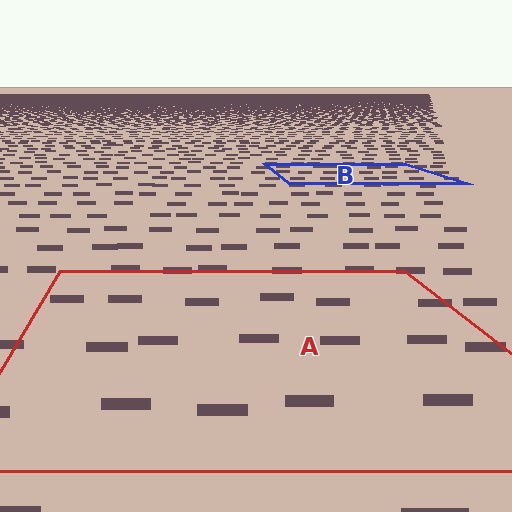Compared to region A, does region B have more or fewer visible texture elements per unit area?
Region B has more texture elements per unit area — they are packed more densely because it is farther away.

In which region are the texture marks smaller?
The texture marks are smaller in region B, because it is farther away.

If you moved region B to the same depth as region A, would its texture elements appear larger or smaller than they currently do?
They would appear larger. At a closer depth, the same texture elements are projected at a bigger on-screen size.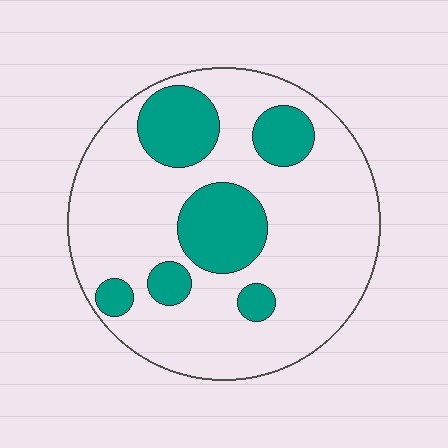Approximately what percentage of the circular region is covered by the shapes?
Approximately 25%.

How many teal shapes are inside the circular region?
6.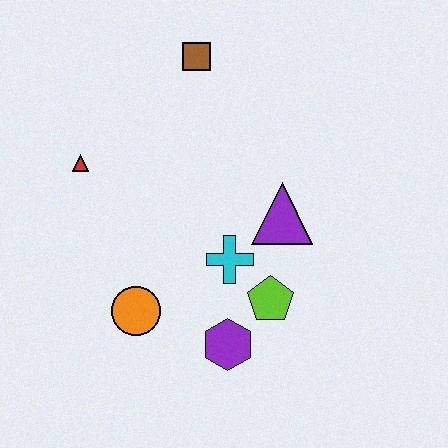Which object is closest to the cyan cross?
The lime pentagon is closest to the cyan cross.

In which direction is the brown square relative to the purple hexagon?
The brown square is above the purple hexagon.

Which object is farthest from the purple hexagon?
The brown square is farthest from the purple hexagon.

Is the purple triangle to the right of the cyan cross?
Yes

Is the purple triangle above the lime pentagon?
Yes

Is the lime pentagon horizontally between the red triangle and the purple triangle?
Yes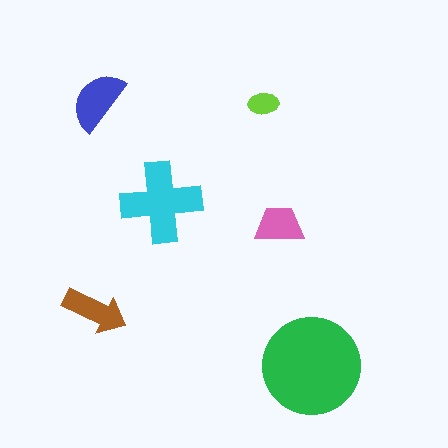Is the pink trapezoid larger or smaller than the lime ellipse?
Larger.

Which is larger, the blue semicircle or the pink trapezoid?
The blue semicircle.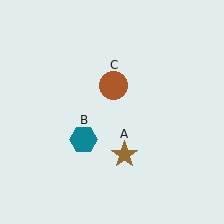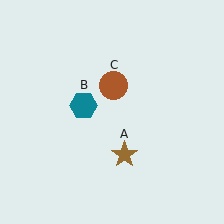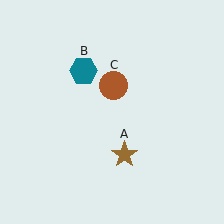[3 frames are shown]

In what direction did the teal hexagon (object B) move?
The teal hexagon (object B) moved up.